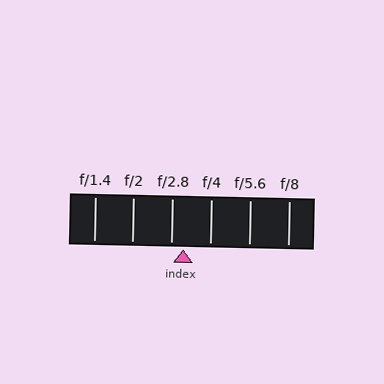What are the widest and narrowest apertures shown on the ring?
The widest aperture shown is f/1.4 and the narrowest is f/8.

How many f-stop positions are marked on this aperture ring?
There are 6 f-stop positions marked.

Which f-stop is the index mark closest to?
The index mark is closest to f/2.8.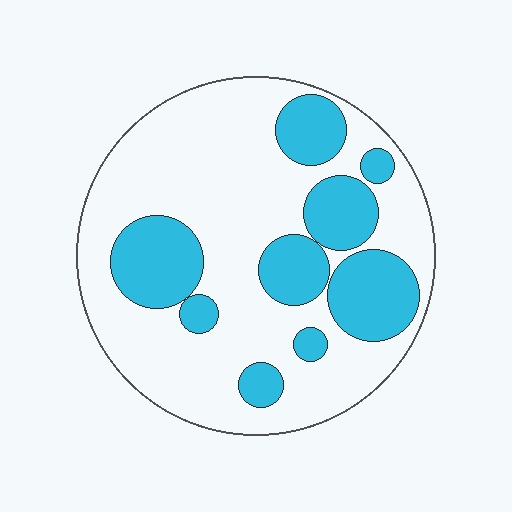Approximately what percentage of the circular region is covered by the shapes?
Approximately 30%.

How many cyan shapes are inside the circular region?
9.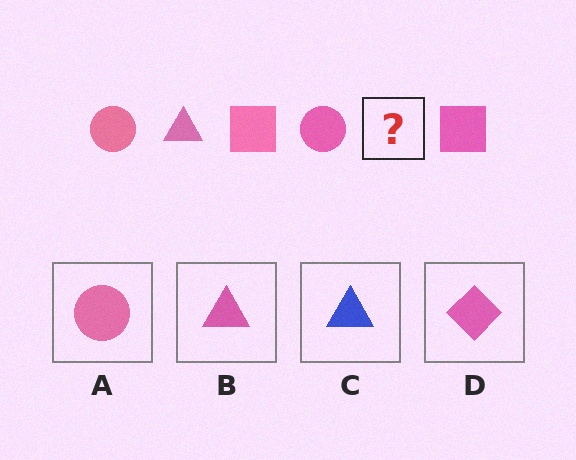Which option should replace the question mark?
Option B.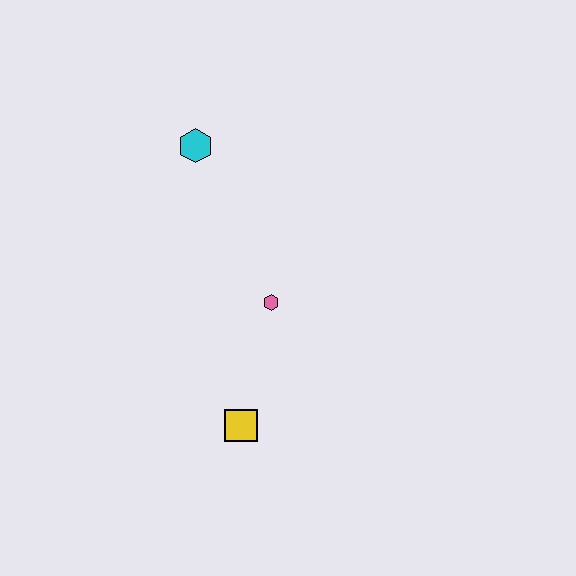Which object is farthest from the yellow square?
The cyan hexagon is farthest from the yellow square.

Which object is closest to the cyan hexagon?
The pink hexagon is closest to the cyan hexagon.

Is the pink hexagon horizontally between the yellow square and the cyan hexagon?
No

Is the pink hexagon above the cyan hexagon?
No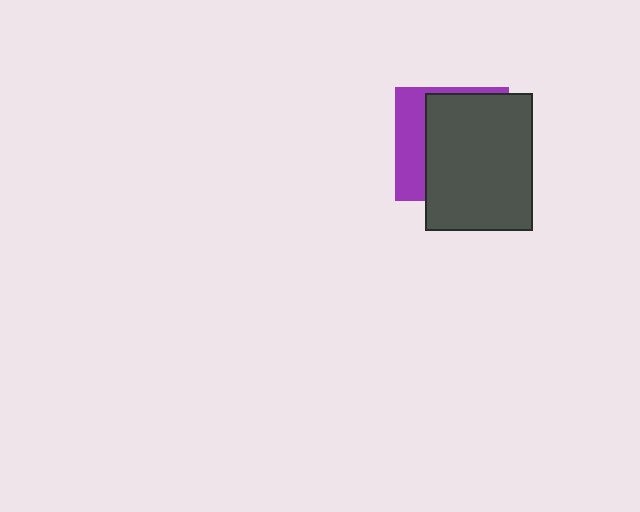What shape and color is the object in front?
The object in front is a dark gray rectangle.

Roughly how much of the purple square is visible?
A small part of it is visible (roughly 30%).